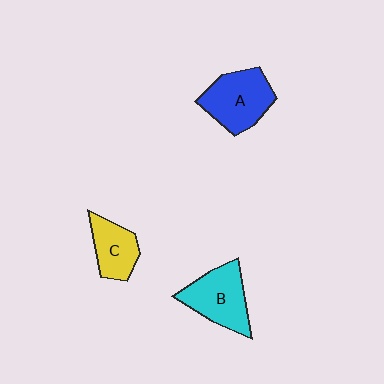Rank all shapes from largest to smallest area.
From largest to smallest: A (blue), B (cyan), C (yellow).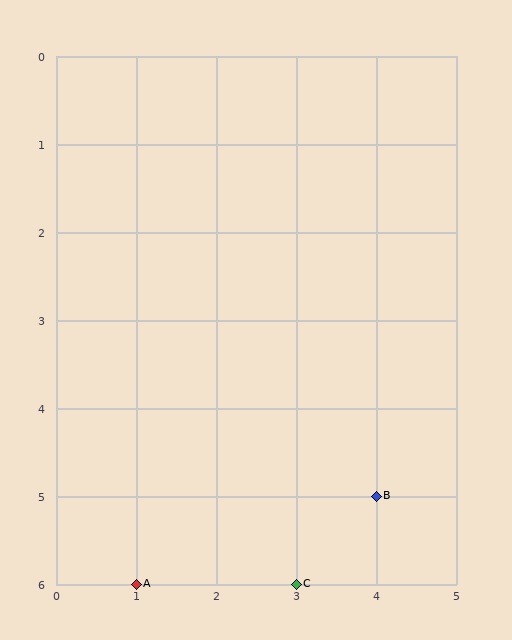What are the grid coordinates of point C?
Point C is at grid coordinates (3, 6).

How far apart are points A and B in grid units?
Points A and B are 3 columns and 1 row apart (about 3.2 grid units diagonally).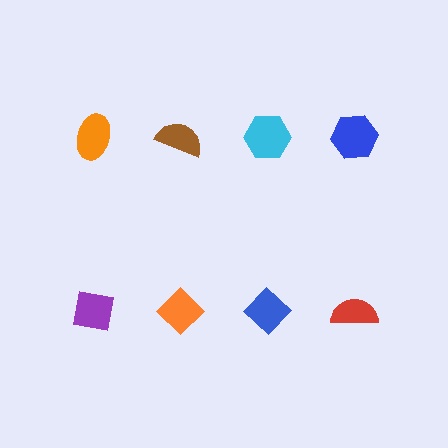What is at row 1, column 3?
A cyan hexagon.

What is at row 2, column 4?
A red semicircle.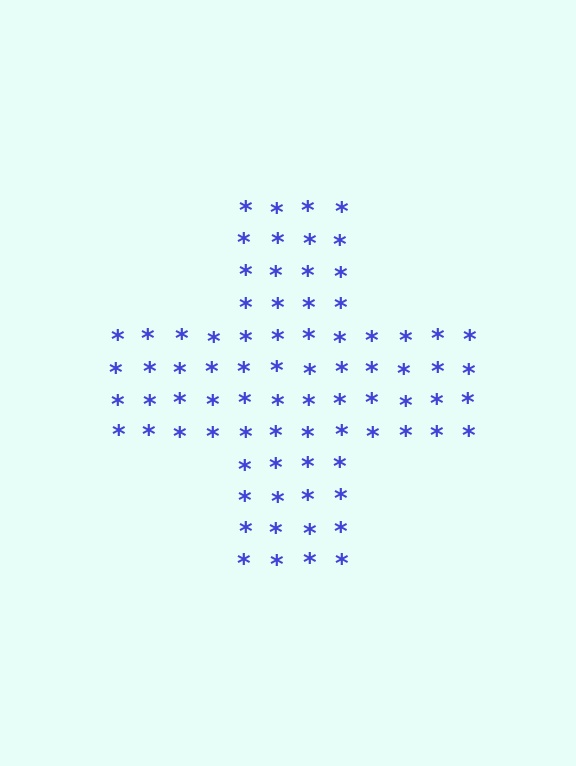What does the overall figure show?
The overall figure shows a cross.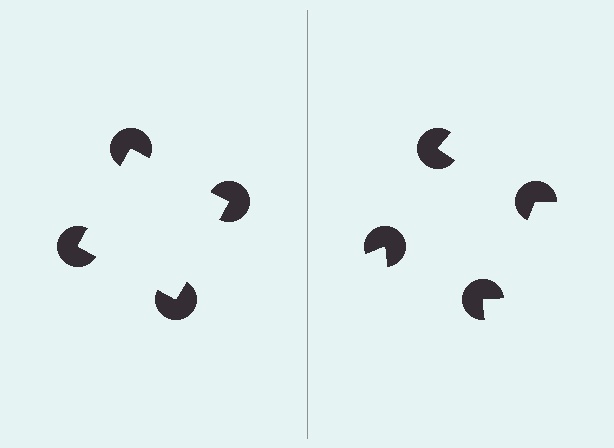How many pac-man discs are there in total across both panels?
8 — 4 on each side.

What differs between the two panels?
The pac-man discs are positioned identically on both sides; only the wedge orientations differ. On the left they align to a square; on the right they are misaligned.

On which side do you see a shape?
An illusory square appears on the left side. On the right side the wedge cuts are rotated, so no coherent shape forms.